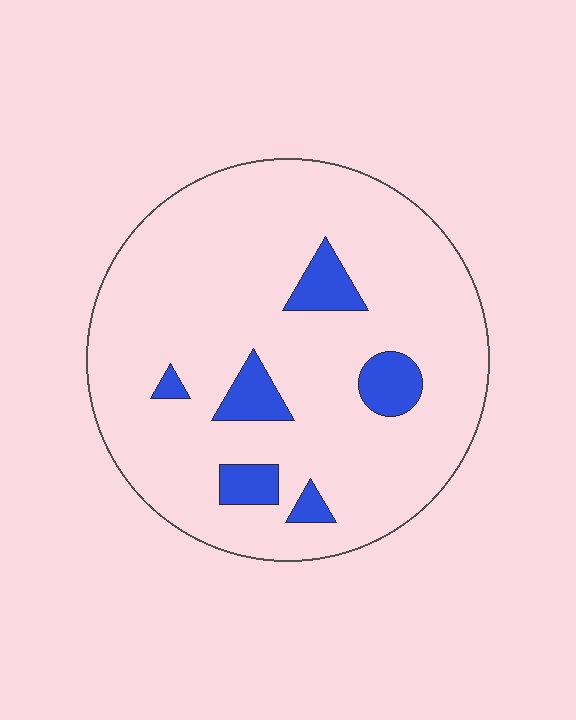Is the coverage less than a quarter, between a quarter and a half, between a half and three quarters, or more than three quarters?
Less than a quarter.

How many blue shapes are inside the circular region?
6.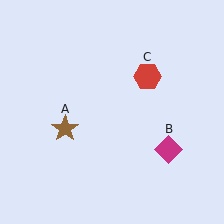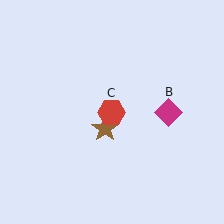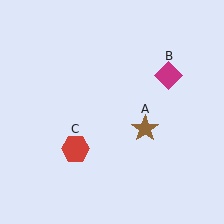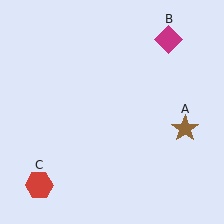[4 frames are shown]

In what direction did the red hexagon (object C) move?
The red hexagon (object C) moved down and to the left.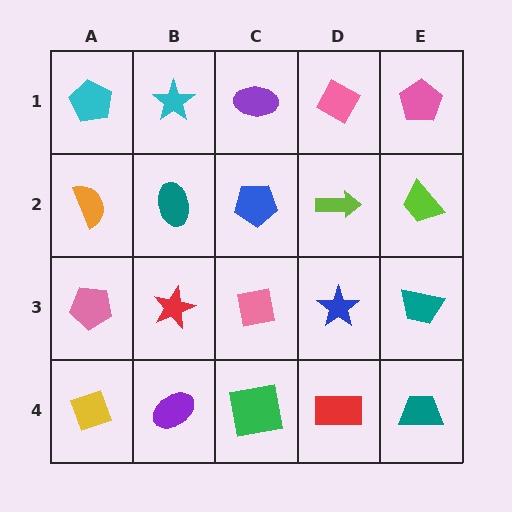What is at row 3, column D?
A blue star.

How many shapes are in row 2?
5 shapes.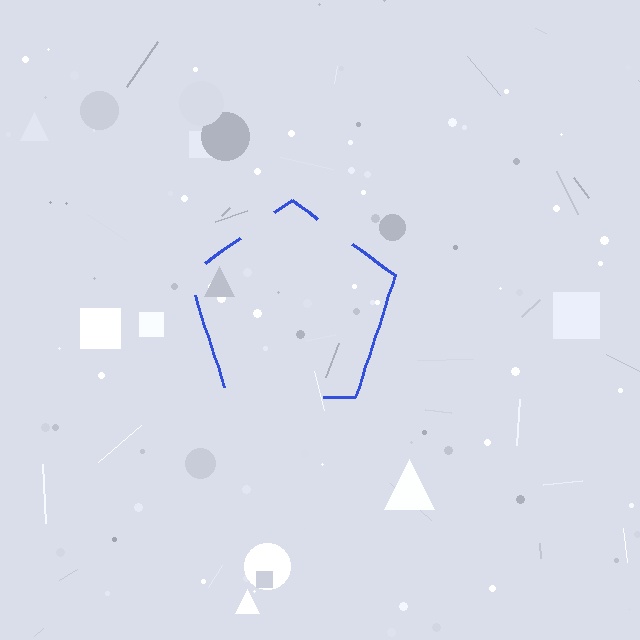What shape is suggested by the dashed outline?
The dashed outline suggests a pentagon.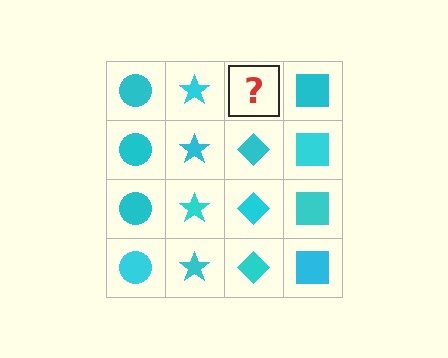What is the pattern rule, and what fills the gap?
The rule is that each column has a consistent shape. The gap should be filled with a cyan diamond.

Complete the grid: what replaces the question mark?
The question mark should be replaced with a cyan diamond.